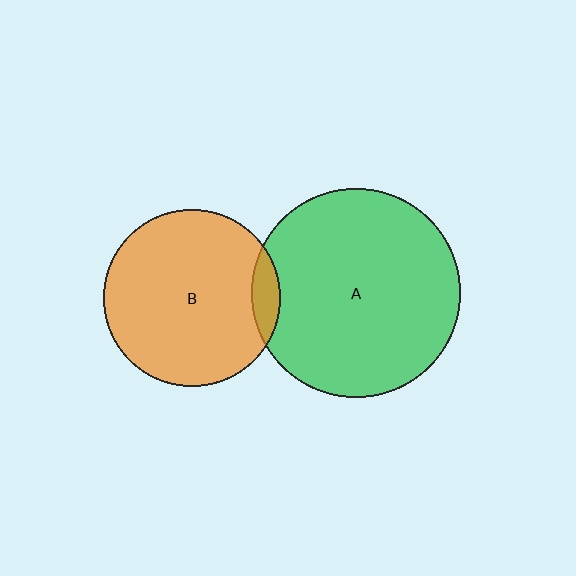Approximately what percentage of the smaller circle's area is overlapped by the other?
Approximately 10%.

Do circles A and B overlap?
Yes.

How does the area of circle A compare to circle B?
Approximately 1.4 times.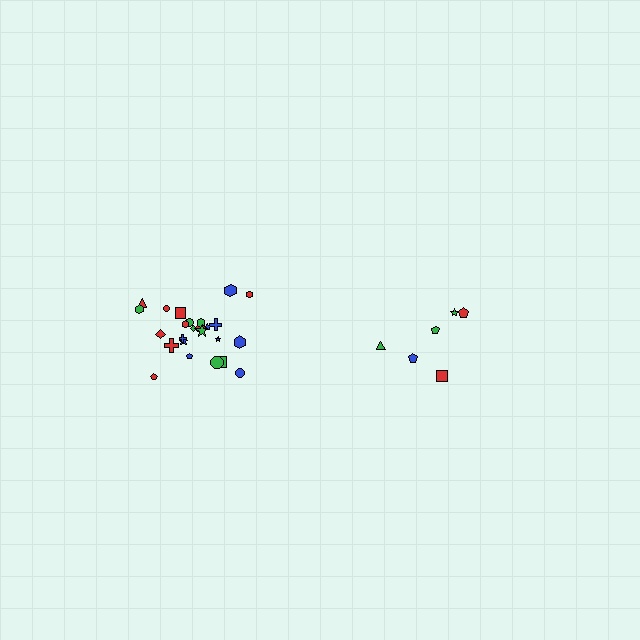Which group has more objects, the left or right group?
The left group.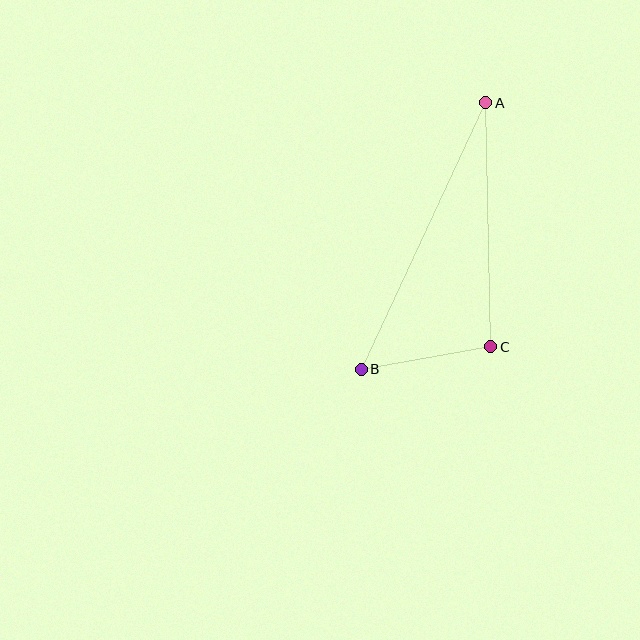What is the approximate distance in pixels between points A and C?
The distance between A and C is approximately 244 pixels.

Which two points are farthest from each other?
Points A and B are farthest from each other.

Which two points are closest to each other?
Points B and C are closest to each other.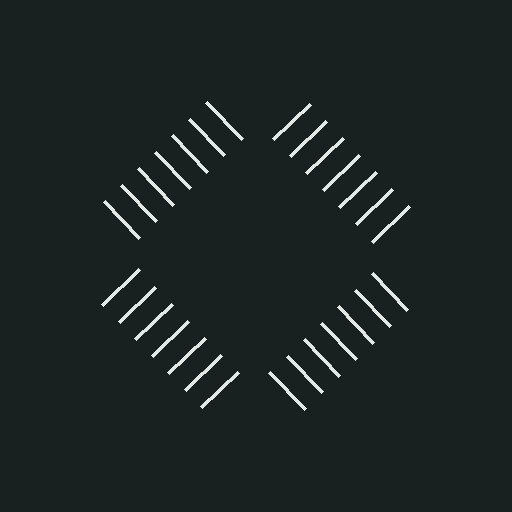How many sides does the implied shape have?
4 sides — the line-ends trace a square.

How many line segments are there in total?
28 — 7 along each of the 4 edges.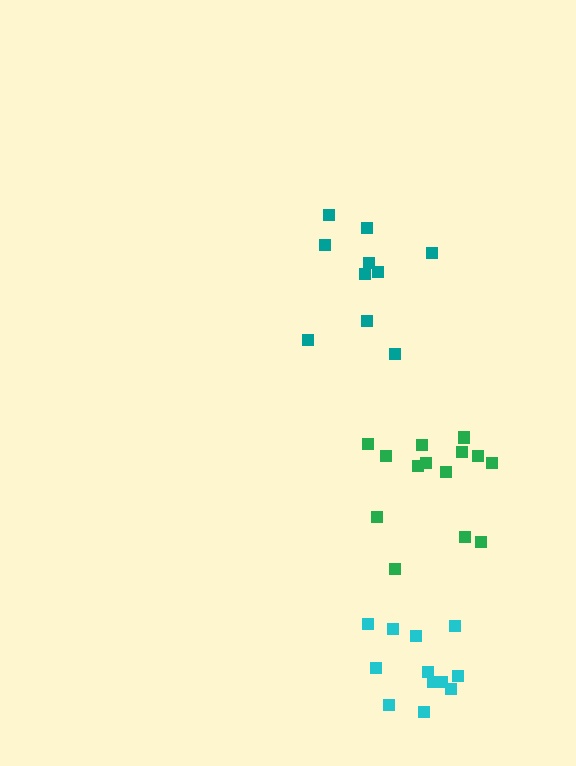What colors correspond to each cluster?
The clusters are colored: cyan, teal, green.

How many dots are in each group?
Group 1: 12 dots, Group 2: 10 dots, Group 3: 14 dots (36 total).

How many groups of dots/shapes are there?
There are 3 groups.